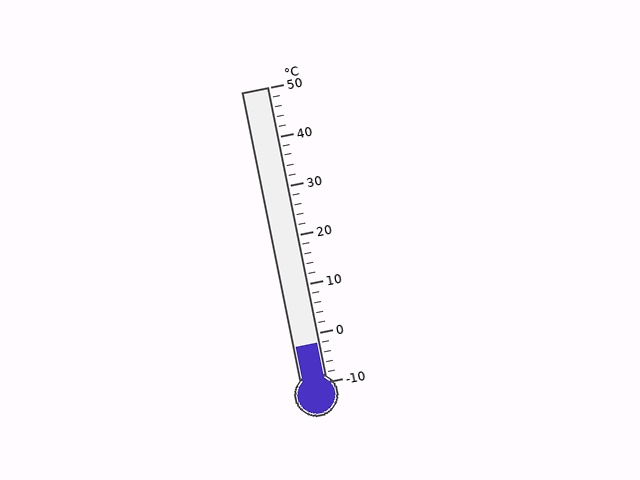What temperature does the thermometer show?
The thermometer shows approximately -2°C.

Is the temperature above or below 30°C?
The temperature is below 30°C.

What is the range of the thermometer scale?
The thermometer scale ranges from -10°C to 50°C.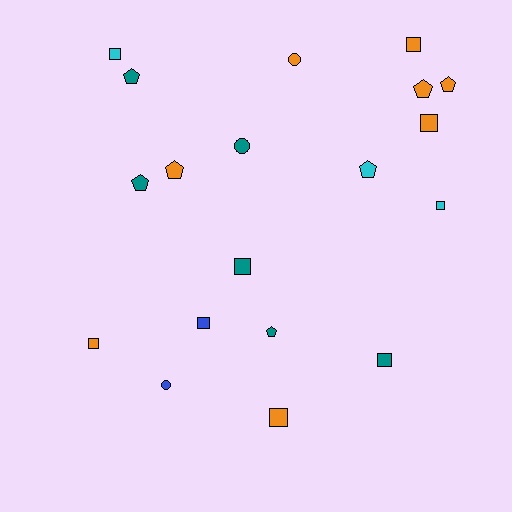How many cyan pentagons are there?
There is 1 cyan pentagon.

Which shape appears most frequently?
Square, with 9 objects.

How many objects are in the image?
There are 19 objects.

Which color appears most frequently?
Orange, with 8 objects.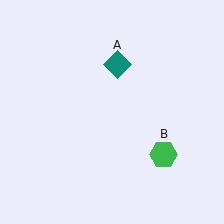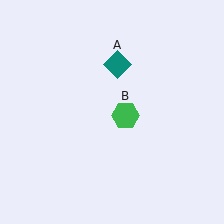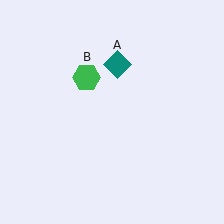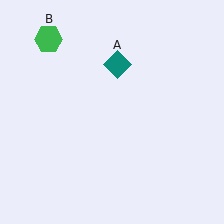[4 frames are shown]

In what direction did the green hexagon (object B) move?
The green hexagon (object B) moved up and to the left.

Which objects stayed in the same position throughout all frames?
Teal diamond (object A) remained stationary.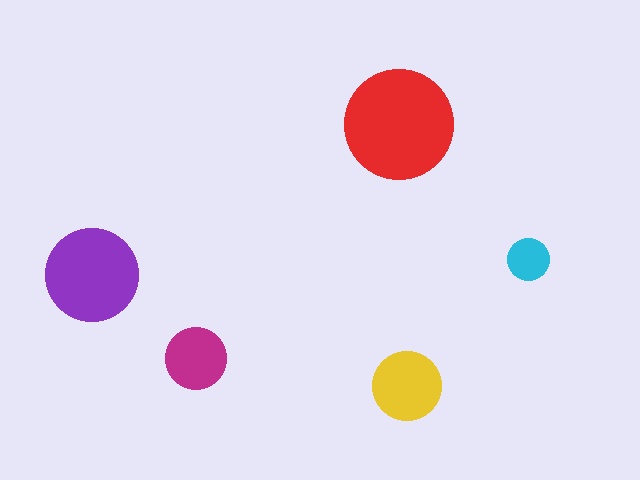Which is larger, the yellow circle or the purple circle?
The purple one.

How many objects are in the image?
There are 5 objects in the image.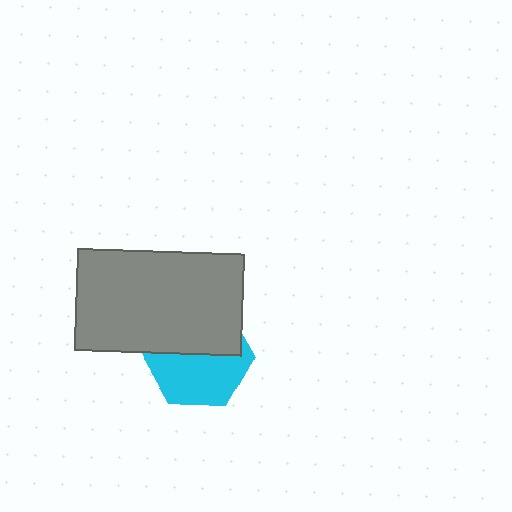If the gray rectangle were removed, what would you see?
You would see the complete cyan hexagon.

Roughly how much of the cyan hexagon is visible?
About half of it is visible (roughly 52%).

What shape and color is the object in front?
The object in front is a gray rectangle.